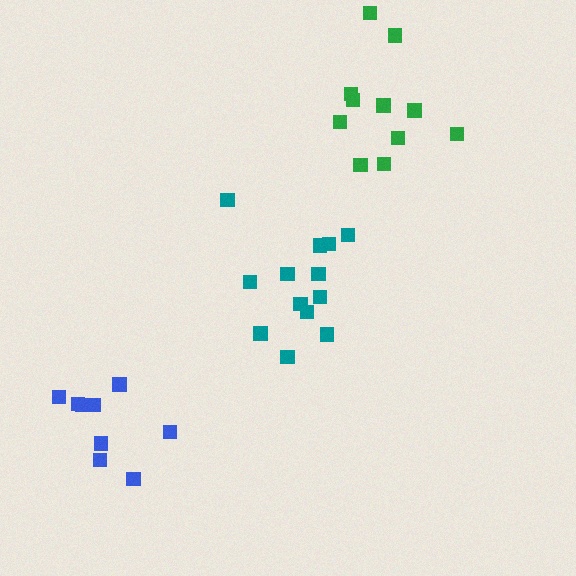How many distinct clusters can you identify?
There are 3 distinct clusters.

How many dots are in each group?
Group 1: 9 dots, Group 2: 13 dots, Group 3: 11 dots (33 total).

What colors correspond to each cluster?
The clusters are colored: blue, teal, green.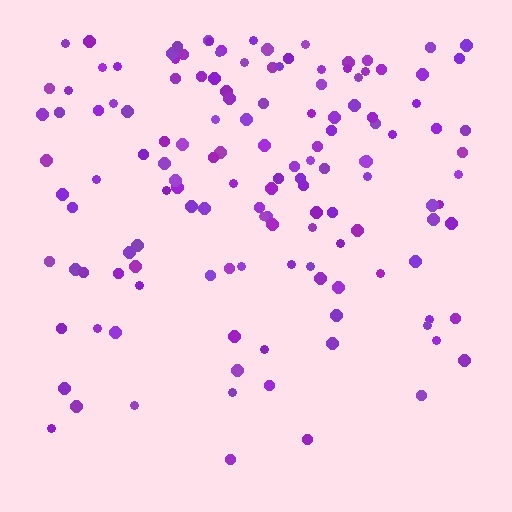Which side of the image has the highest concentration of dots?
The top.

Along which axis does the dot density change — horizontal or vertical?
Vertical.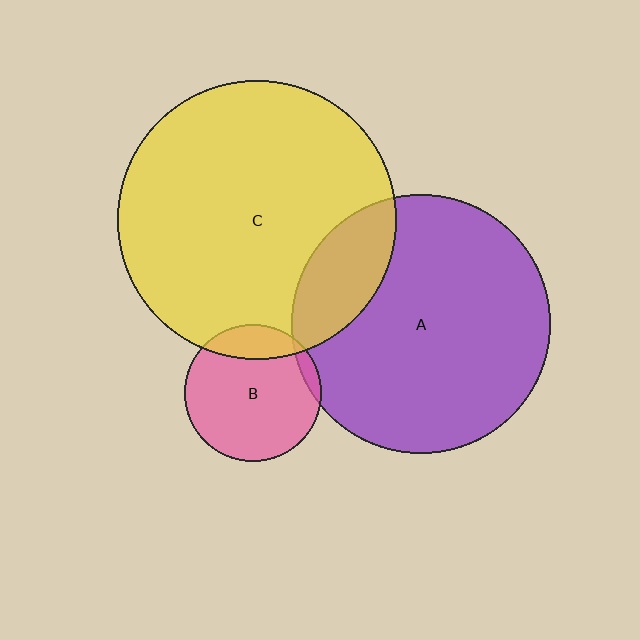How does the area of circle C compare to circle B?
Approximately 4.2 times.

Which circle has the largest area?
Circle C (yellow).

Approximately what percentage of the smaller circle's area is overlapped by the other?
Approximately 5%.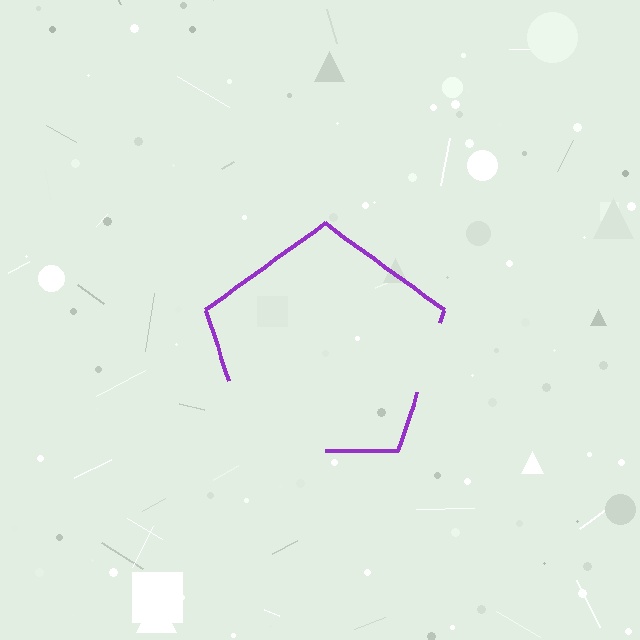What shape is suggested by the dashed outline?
The dashed outline suggests a pentagon.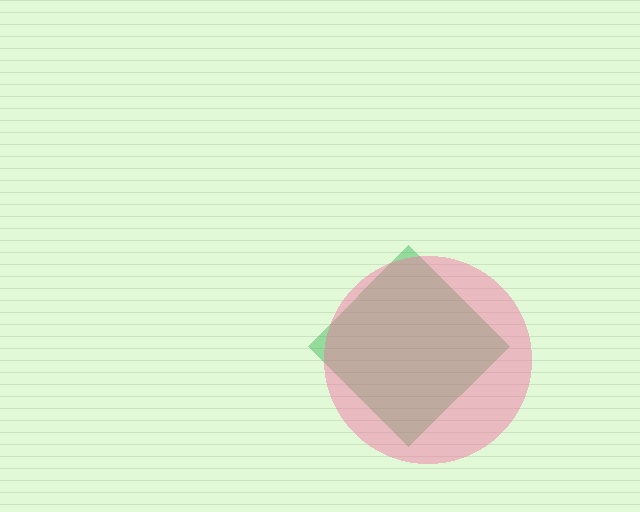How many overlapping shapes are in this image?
There are 2 overlapping shapes in the image.